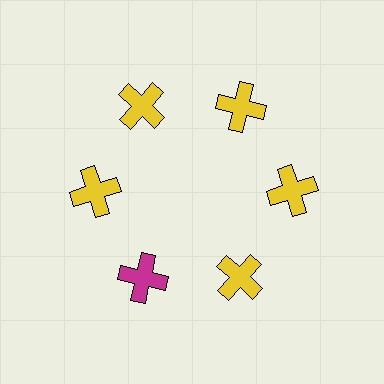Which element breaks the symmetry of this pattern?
The magenta cross at roughly the 7 o'clock position breaks the symmetry. All other shapes are yellow crosses.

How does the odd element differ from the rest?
It has a different color: magenta instead of yellow.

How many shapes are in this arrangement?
There are 6 shapes arranged in a ring pattern.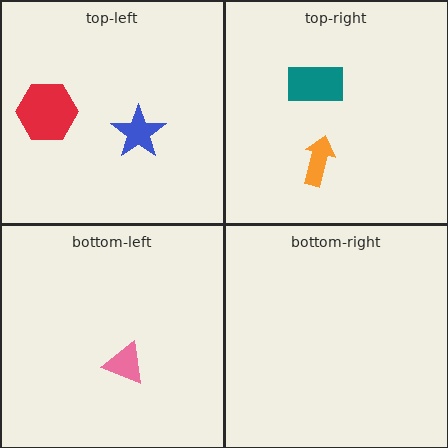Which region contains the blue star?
The top-left region.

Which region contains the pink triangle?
The bottom-left region.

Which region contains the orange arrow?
The top-right region.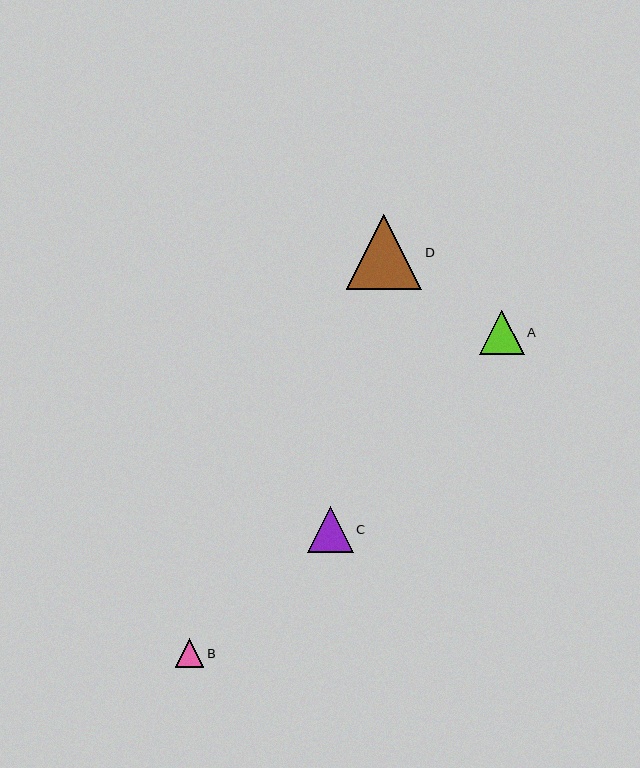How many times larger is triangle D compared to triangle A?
Triangle D is approximately 1.7 times the size of triangle A.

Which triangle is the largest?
Triangle D is the largest with a size of approximately 76 pixels.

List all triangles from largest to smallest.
From largest to smallest: D, C, A, B.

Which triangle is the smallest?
Triangle B is the smallest with a size of approximately 29 pixels.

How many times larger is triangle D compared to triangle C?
Triangle D is approximately 1.7 times the size of triangle C.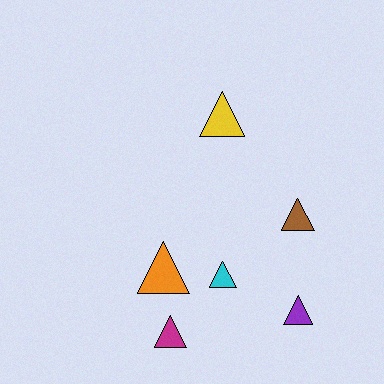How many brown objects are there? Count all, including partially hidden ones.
There is 1 brown object.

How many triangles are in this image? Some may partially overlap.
There are 6 triangles.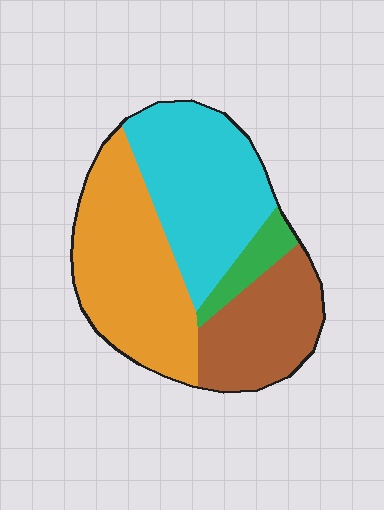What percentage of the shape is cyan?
Cyan covers roughly 35% of the shape.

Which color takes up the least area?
Green, at roughly 5%.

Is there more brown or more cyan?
Cyan.